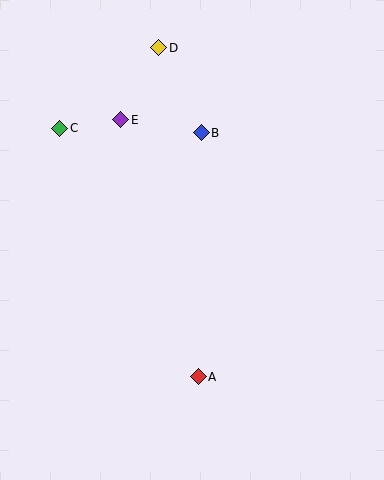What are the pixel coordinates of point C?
Point C is at (60, 128).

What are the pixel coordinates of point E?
Point E is at (121, 120).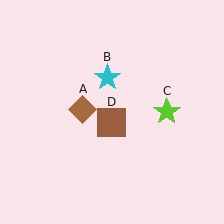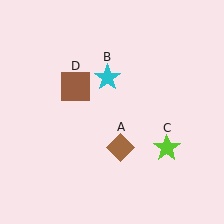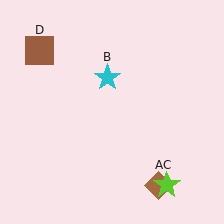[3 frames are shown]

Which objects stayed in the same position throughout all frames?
Cyan star (object B) remained stationary.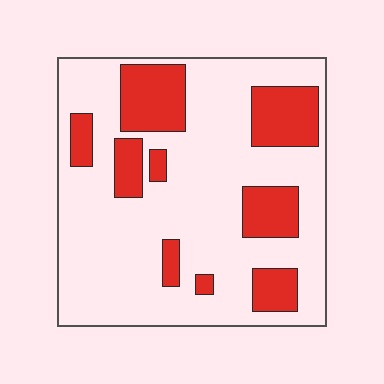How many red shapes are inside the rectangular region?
9.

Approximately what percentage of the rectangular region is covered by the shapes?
Approximately 25%.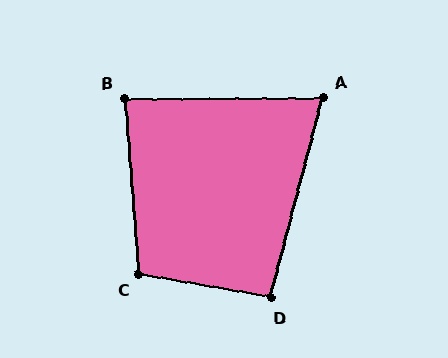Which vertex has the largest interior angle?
C, at approximately 105 degrees.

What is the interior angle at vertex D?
Approximately 94 degrees (approximately right).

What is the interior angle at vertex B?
Approximately 86 degrees (approximately right).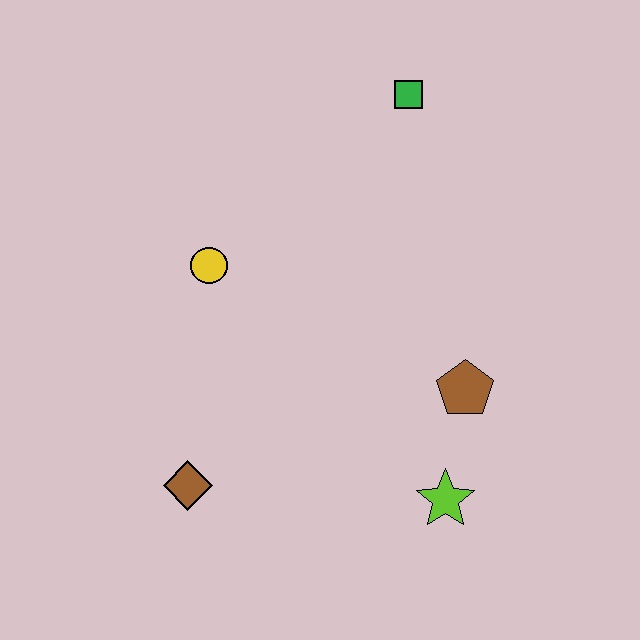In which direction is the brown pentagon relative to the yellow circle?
The brown pentagon is to the right of the yellow circle.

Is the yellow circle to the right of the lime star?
No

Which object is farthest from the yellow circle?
The lime star is farthest from the yellow circle.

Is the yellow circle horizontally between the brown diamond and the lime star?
Yes